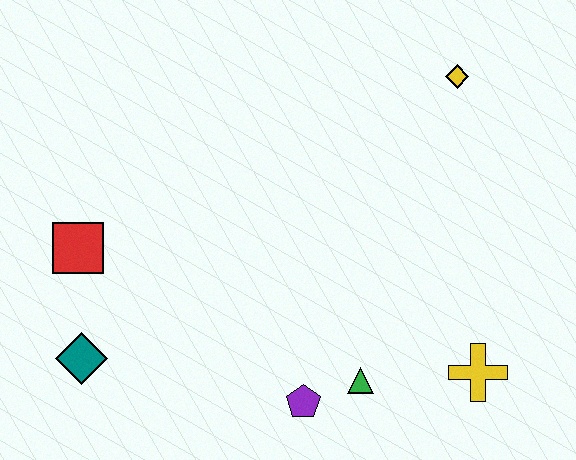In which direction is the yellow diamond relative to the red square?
The yellow diamond is to the right of the red square.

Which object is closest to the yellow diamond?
The yellow cross is closest to the yellow diamond.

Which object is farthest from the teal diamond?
The yellow diamond is farthest from the teal diamond.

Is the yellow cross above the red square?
No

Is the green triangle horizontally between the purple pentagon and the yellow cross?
Yes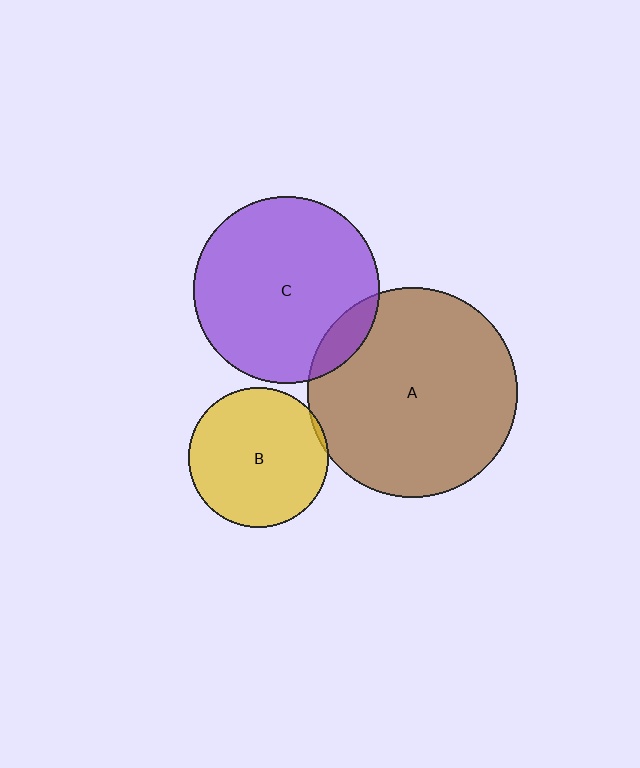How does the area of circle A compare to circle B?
Approximately 2.3 times.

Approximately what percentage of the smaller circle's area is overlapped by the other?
Approximately 5%.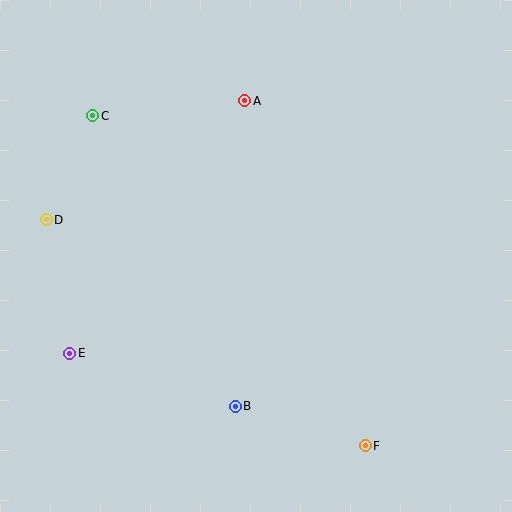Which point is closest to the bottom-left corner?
Point E is closest to the bottom-left corner.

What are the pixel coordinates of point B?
Point B is at (235, 406).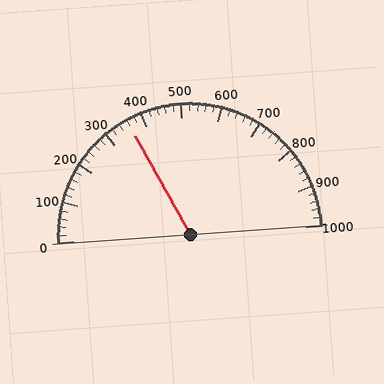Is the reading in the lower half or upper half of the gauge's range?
The reading is in the lower half of the range (0 to 1000).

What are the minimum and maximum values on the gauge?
The gauge ranges from 0 to 1000.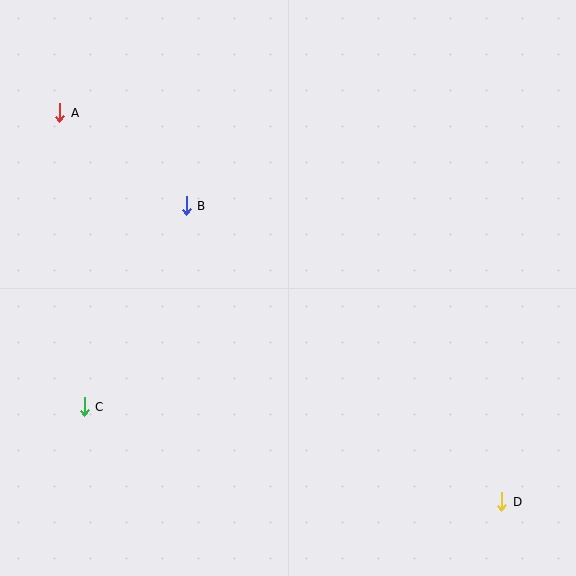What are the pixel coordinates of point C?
Point C is at (84, 407).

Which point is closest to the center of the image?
Point B at (186, 206) is closest to the center.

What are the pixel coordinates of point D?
Point D is at (502, 502).